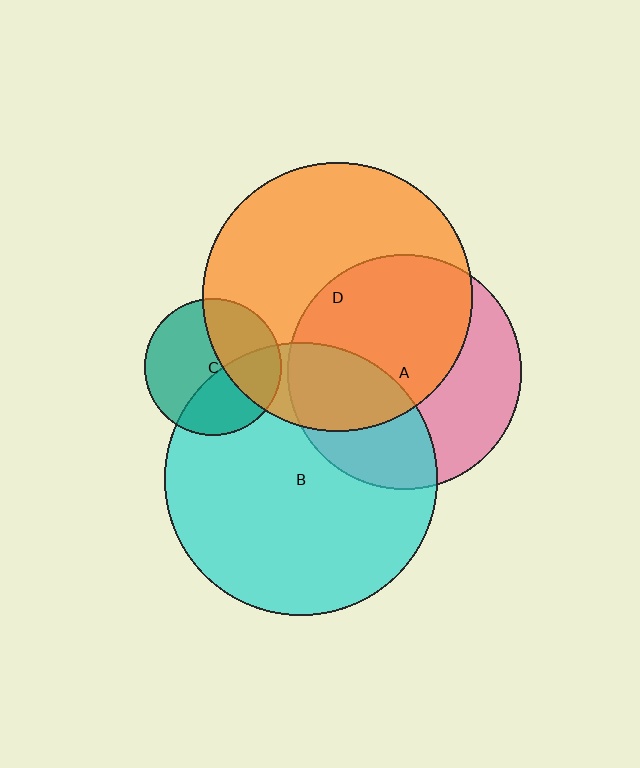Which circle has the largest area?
Circle B (cyan).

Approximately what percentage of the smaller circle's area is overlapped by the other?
Approximately 35%.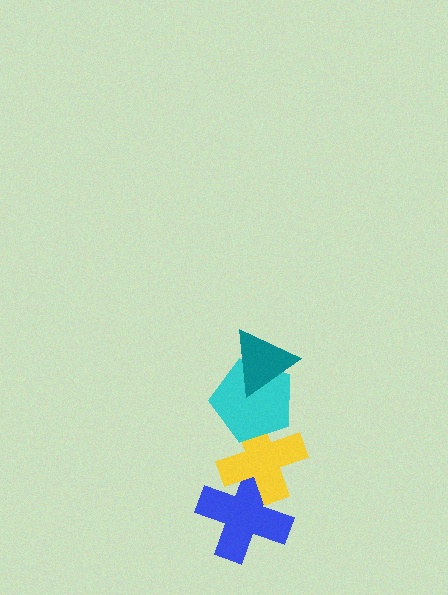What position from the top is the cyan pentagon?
The cyan pentagon is 2nd from the top.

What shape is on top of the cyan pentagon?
The teal triangle is on top of the cyan pentagon.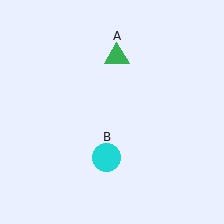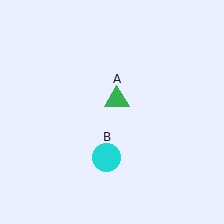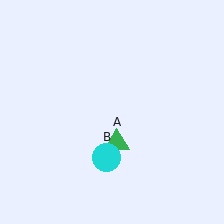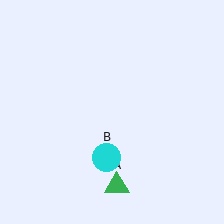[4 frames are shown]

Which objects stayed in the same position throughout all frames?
Cyan circle (object B) remained stationary.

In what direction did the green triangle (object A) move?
The green triangle (object A) moved down.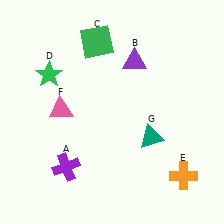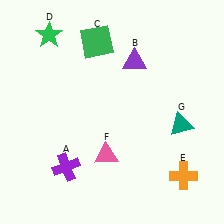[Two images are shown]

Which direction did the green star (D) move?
The green star (D) moved up.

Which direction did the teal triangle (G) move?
The teal triangle (G) moved right.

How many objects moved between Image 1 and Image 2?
3 objects moved between the two images.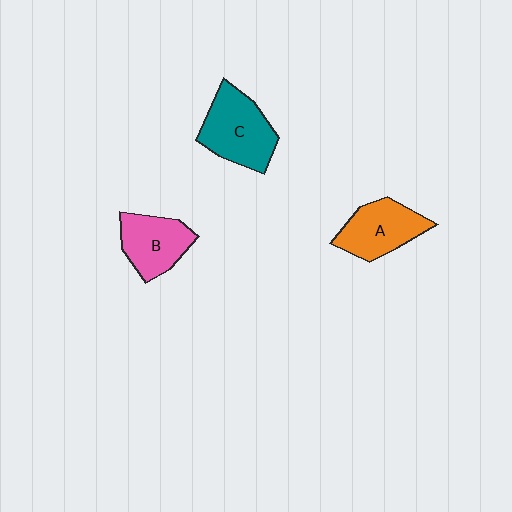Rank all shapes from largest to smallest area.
From largest to smallest: C (teal), A (orange), B (pink).